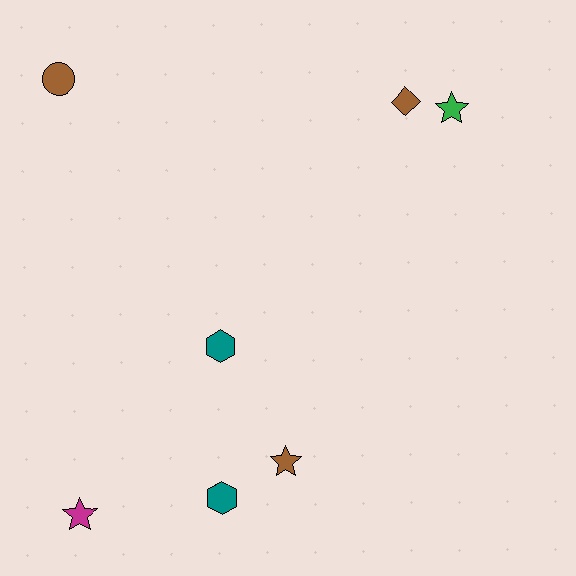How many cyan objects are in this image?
There are no cyan objects.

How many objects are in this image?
There are 7 objects.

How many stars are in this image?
There are 3 stars.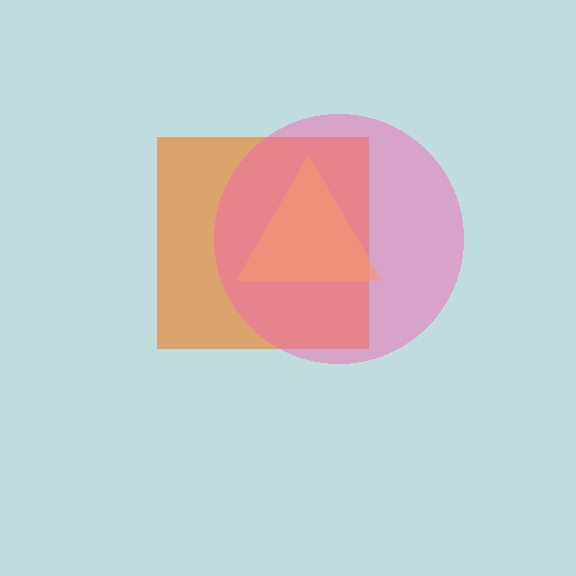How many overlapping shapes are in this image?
There are 3 overlapping shapes in the image.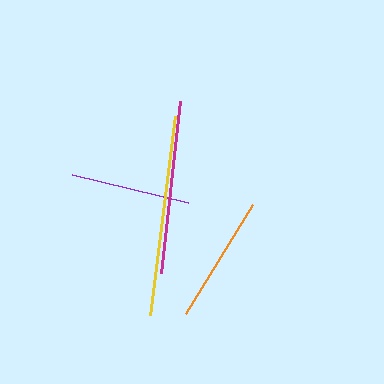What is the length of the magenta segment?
The magenta segment is approximately 173 pixels long.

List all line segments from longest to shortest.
From longest to shortest: yellow, magenta, orange, purple.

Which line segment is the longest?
The yellow line is the longest at approximately 200 pixels.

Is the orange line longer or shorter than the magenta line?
The magenta line is longer than the orange line.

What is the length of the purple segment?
The purple segment is approximately 119 pixels long.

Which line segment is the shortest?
The purple line is the shortest at approximately 119 pixels.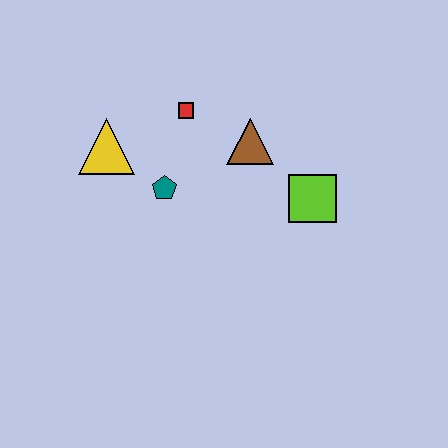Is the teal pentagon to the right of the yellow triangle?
Yes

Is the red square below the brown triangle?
No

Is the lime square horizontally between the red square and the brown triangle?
No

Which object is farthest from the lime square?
The yellow triangle is farthest from the lime square.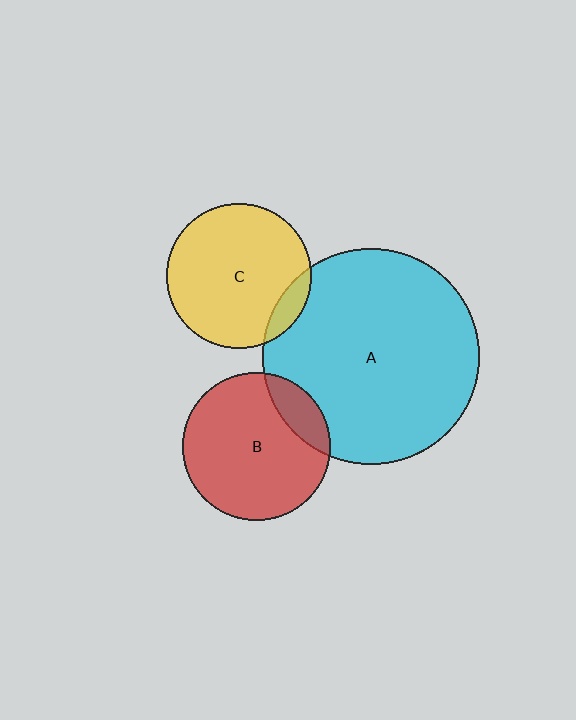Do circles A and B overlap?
Yes.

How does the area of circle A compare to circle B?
Approximately 2.2 times.